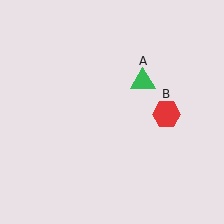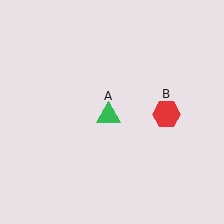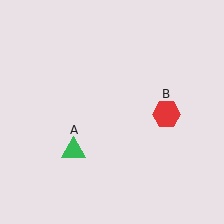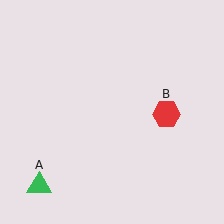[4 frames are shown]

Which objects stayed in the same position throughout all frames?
Red hexagon (object B) remained stationary.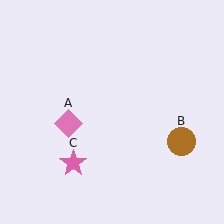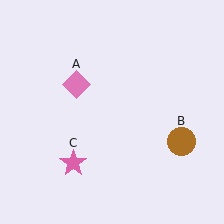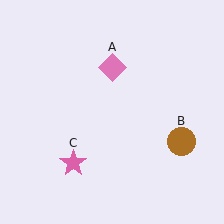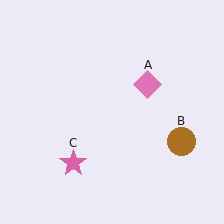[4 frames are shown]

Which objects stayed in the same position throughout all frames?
Brown circle (object B) and pink star (object C) remained stationary.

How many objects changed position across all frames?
1 object changed position: pink diamond (object A).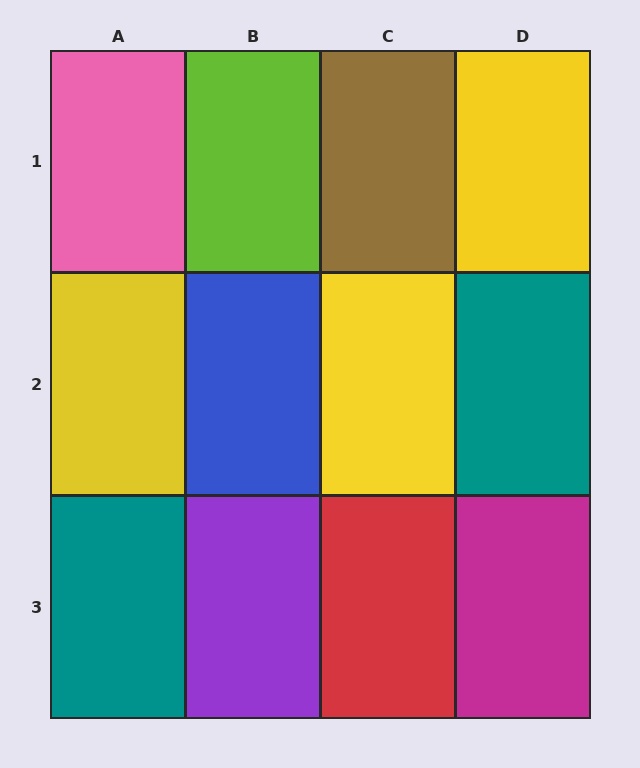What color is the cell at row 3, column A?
Teal.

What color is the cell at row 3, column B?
Purple.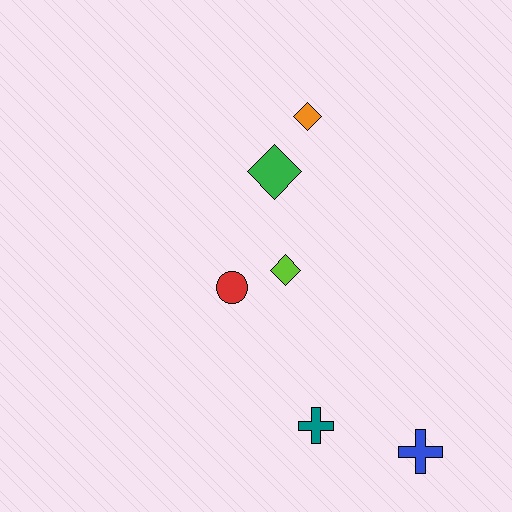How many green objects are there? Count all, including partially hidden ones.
There is 1 green object.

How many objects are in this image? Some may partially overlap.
There are 6 objects.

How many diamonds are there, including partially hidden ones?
There are 3 diamonds.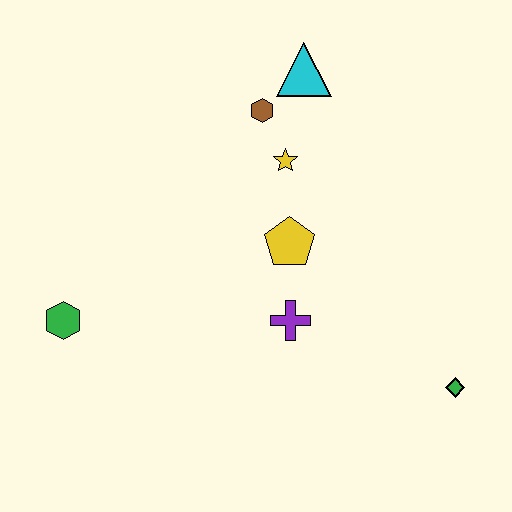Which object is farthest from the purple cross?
The cyan triangle is farthest from the purple cross.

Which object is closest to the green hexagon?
The purple cross is closest to the green hexagon.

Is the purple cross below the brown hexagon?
Yes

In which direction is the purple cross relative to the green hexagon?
The purple cross is to the right of the green hexagon.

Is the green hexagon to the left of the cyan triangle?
Yes